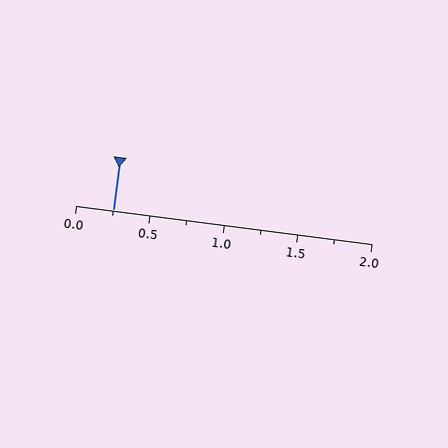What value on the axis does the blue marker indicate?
The marker indicates approximately 0.25.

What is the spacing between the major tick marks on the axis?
The major ticks are spaced 0.5 apart.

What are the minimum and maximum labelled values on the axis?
The axis runs from 0.0 to 2.0.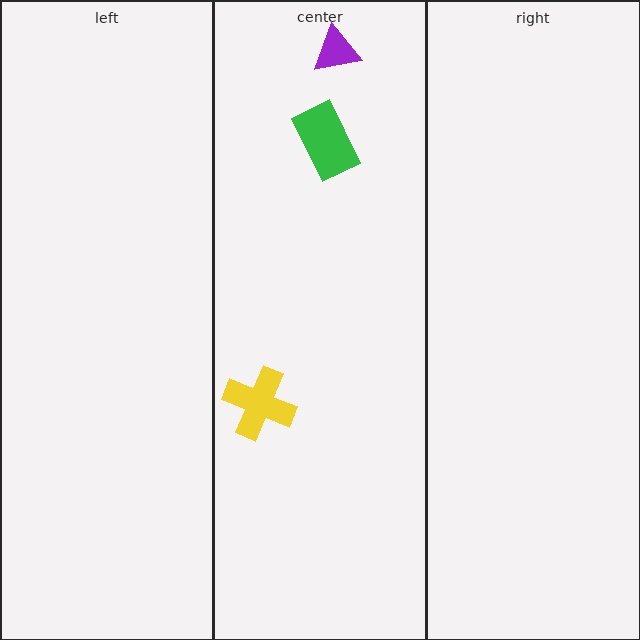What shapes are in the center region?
The purple triangle, the yellow cross, the green rectangle.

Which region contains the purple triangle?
The center region.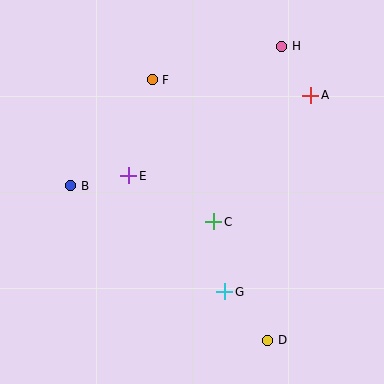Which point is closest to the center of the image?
Point C at (214, 222) is closest to the center.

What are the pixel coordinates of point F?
Point F is at (152, 80).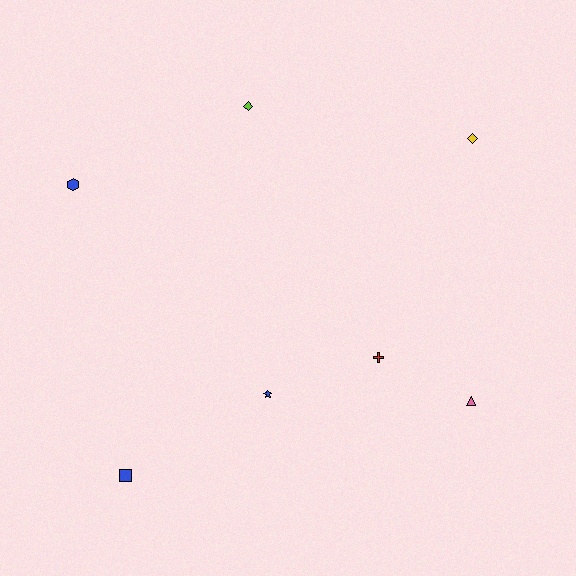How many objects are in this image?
There are 7 objects.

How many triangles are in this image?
There is 1 triangle.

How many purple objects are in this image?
There are no purple objects.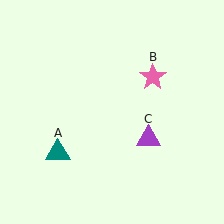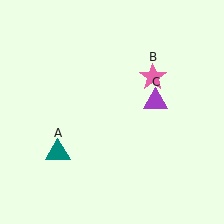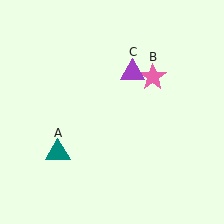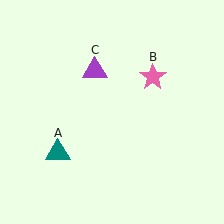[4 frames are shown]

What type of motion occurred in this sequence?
The purple triangle (object C) rotated counterclockwise around the center of the scene.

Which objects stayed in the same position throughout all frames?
Teal triangle (object A) and pink star (object B) remained stationary.